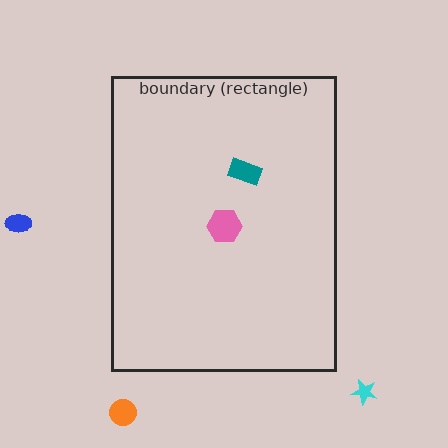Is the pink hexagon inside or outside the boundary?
Inside.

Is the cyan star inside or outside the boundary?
Outside.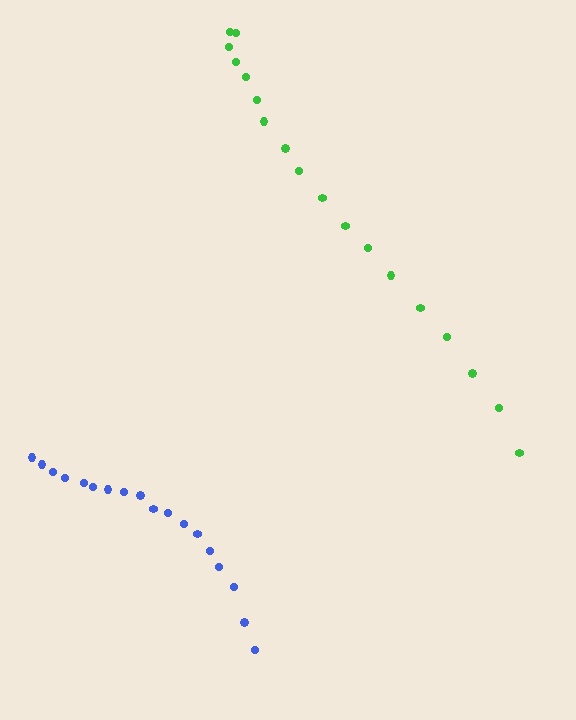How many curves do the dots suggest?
There are 2 distinct paths.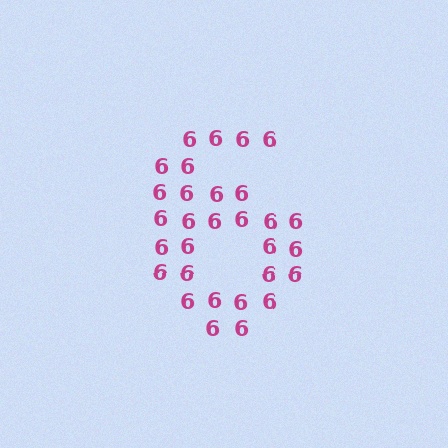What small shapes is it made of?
It is made of small digit 6's.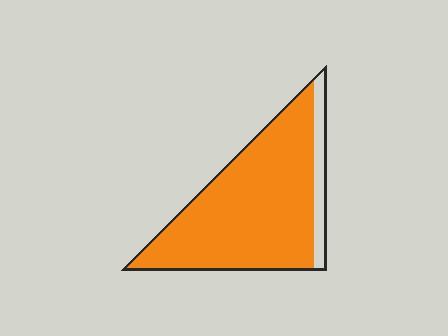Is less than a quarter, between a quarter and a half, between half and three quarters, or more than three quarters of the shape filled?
More than three quarters.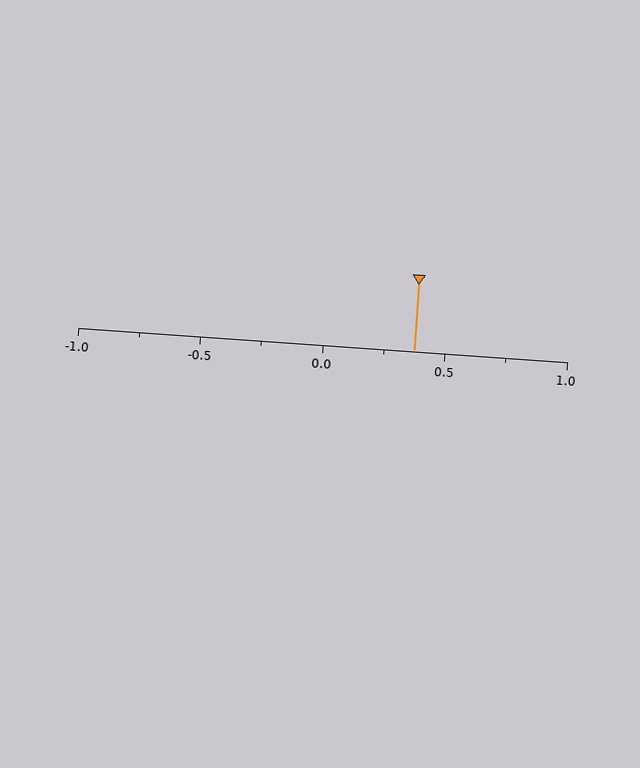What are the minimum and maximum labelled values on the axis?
The axis runs from -1.0 to 1.0.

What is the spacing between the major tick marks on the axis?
The major ticks are spaced 0.5 apart.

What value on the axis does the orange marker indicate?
The marker indicates approximately 0.38.